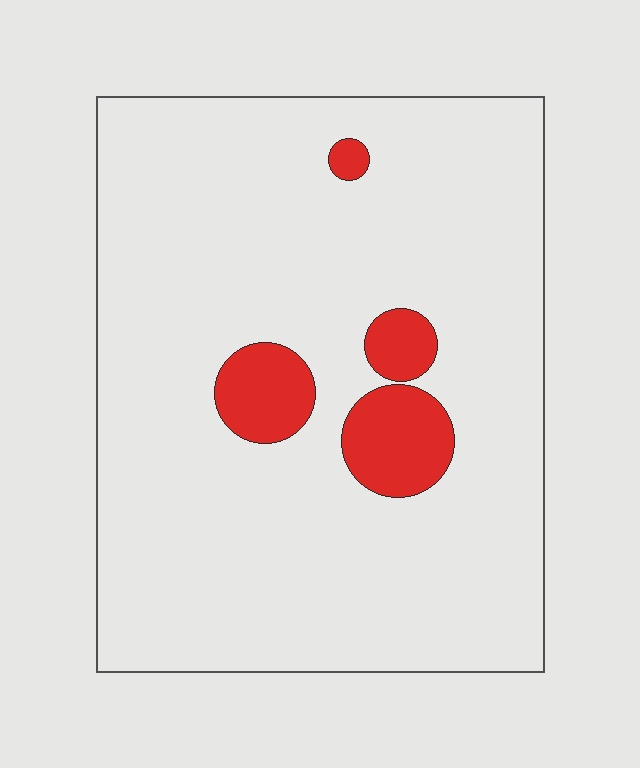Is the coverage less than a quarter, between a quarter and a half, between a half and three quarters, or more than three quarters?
Less than a quarter.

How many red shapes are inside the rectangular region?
4.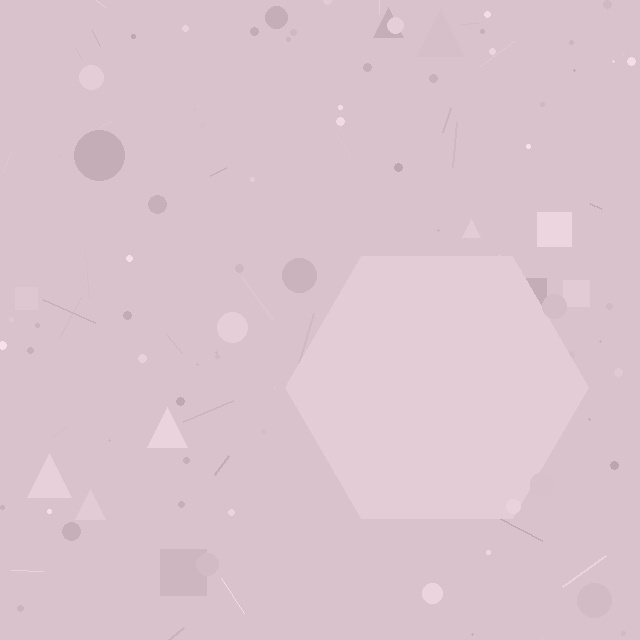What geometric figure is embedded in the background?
A hexagon is embedded in the background.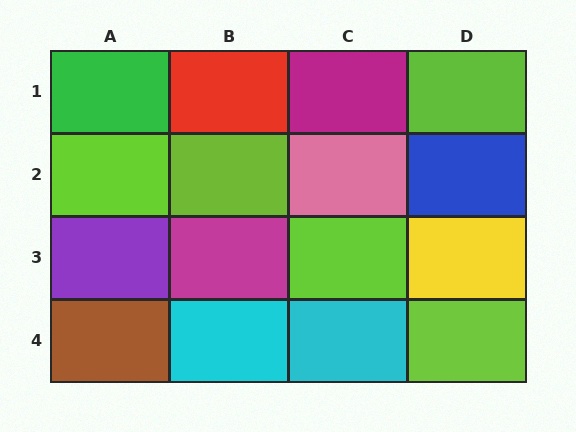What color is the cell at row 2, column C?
Pink.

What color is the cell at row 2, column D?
Blue.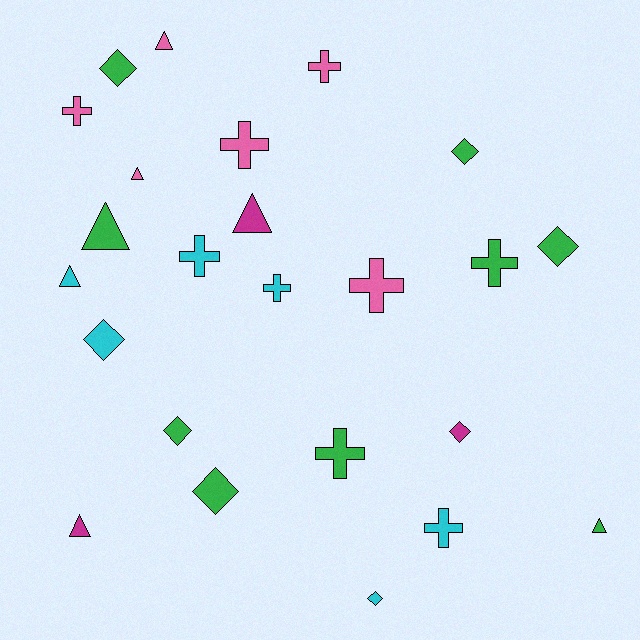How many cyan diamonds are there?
There are 2 cyan diamonds.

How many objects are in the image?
There are 24 objects.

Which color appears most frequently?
Green, with 9 objects.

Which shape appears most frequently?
Cross, with 9 objects.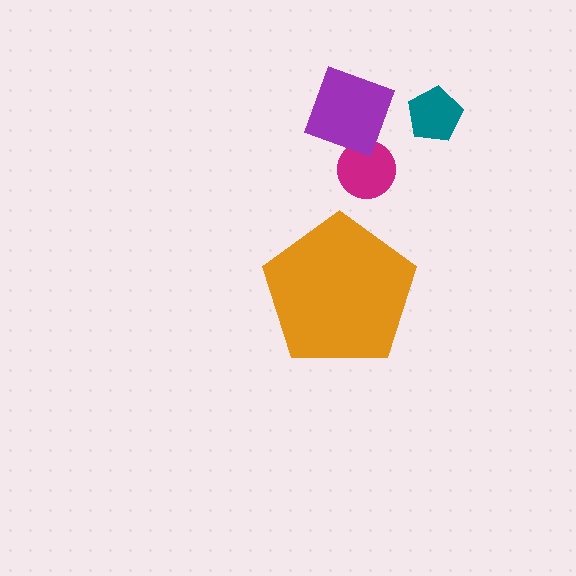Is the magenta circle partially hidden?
No, the magenta circle is fully visible.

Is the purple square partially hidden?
No, the purple square is fully visible.